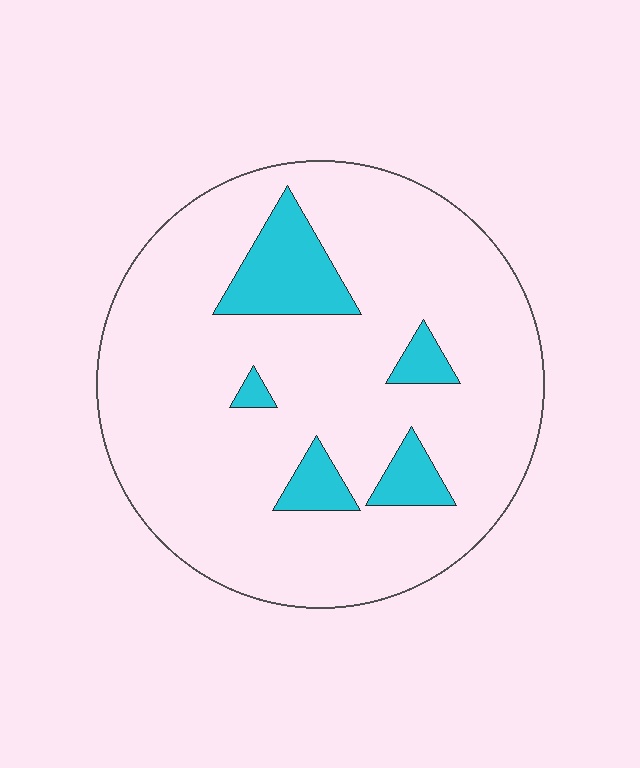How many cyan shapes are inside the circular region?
5.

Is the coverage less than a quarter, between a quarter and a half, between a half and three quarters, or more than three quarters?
Less than a quarter.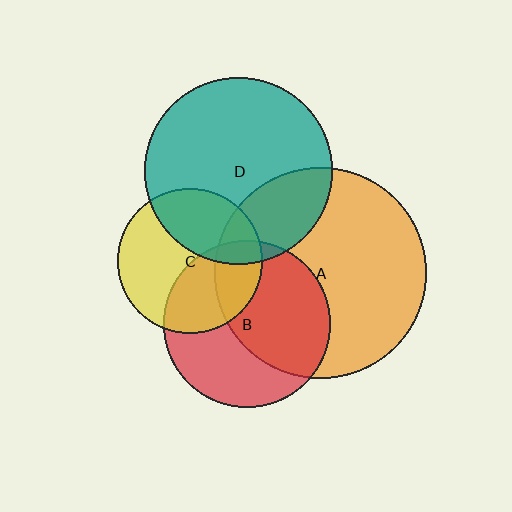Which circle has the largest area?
Circle A (orange).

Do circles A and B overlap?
Yes.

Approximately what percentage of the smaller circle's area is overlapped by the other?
Approximately 55%.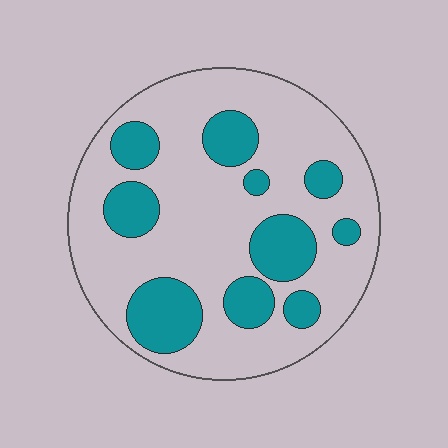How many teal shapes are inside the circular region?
10.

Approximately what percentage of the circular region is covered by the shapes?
Approximately 25%.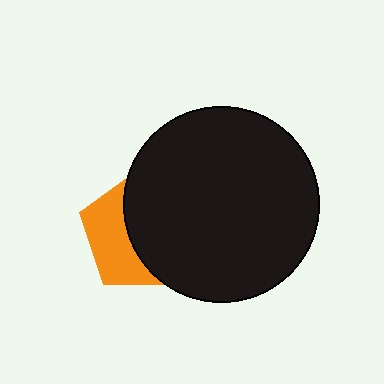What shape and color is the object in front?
The object in front is a black circle.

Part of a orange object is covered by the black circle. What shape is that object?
It is a pentagon.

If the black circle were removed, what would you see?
You would see the complete orange pentagon.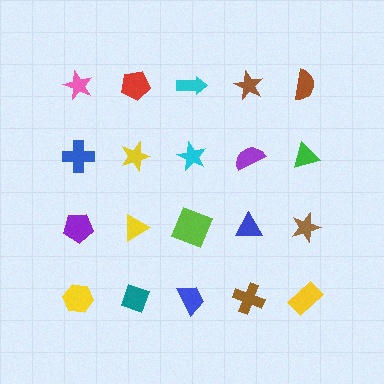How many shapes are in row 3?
5 shapes.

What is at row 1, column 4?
A brown star.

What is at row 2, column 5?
A green triangle.